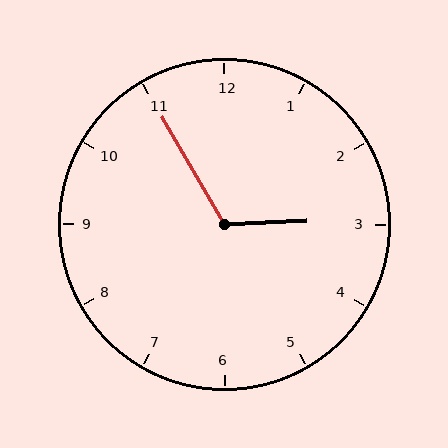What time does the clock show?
2:55.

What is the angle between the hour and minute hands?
Approximately 118 degrees.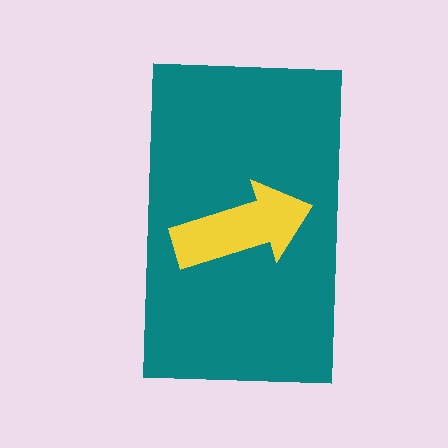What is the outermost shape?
The teal rectangle.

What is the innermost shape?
The yellow arrow.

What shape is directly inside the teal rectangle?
The yellow arrow.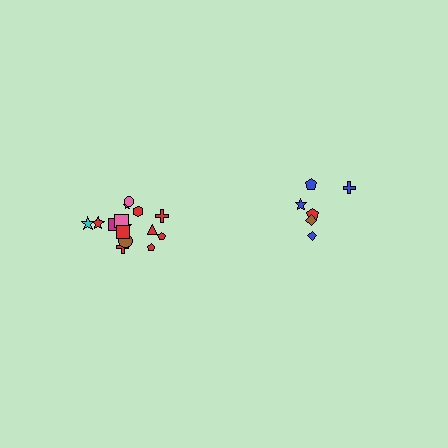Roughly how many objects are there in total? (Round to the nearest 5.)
Roughly 20 objects in total.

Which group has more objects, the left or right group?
The left group.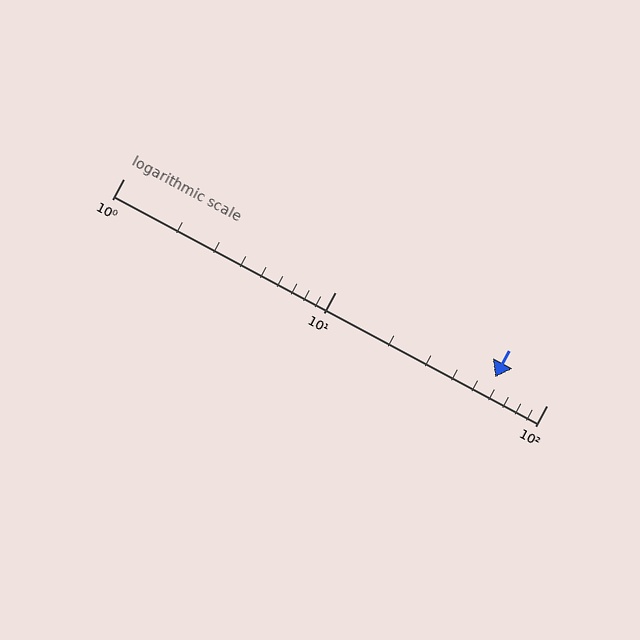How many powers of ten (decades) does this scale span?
The scale spans 2 decades, from 1 to 100.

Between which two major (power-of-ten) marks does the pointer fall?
The pointer is between 10 and 100.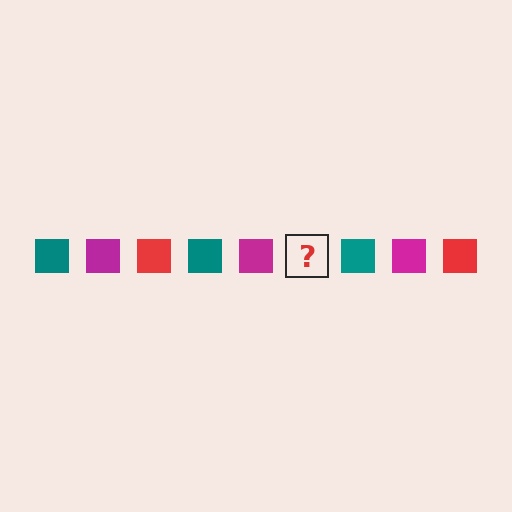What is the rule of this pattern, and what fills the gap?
The rule is that the pattern cycles through teal, magenta, red squares. The gap should be filled with a red square.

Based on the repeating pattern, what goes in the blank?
The blank should be a red square.